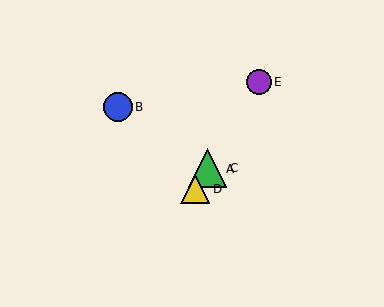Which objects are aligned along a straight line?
Objects A, C, D, E are aligned along a straight line.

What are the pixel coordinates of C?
Object C is at (208, 168).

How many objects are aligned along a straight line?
4 objects (A, C, D, E) are aligned along a straight line.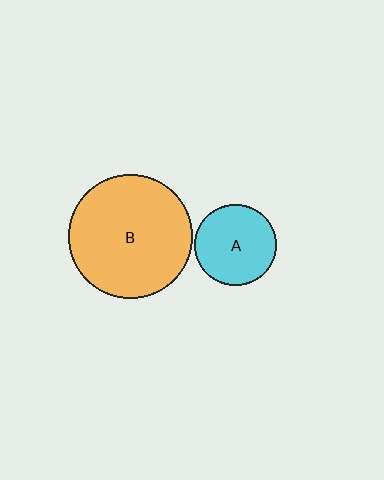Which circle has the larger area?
Circle B (orange).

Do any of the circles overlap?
No, none of the circles overlap.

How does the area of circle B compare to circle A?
Approximately 2.3 times.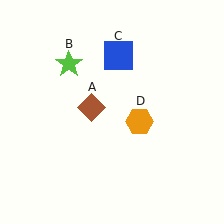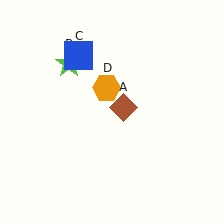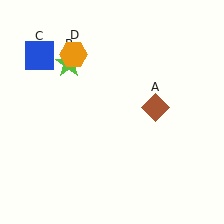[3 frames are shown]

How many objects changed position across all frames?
3 objects changed position: brown diamond (object A), blue square (object C), orange hexagon (object D).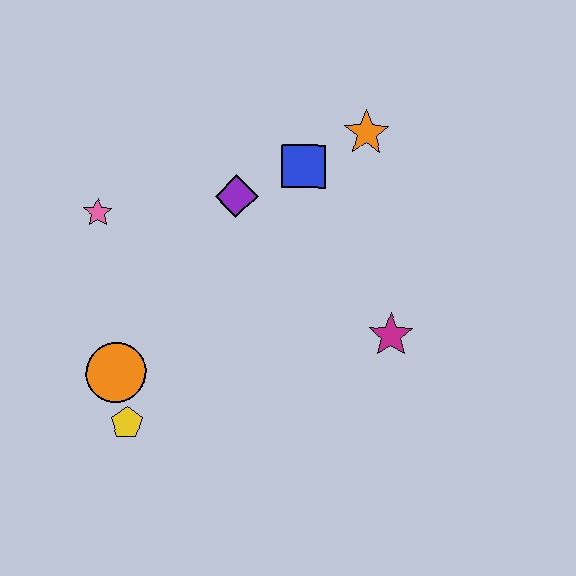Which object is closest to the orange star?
The blue square is closest to the orange star.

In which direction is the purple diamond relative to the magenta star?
The purple diamond is to the left of the magenta star.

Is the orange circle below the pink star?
Yes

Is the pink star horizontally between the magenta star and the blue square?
No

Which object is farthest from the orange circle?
The orange star is farthest from the orange circle.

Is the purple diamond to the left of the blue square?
Yes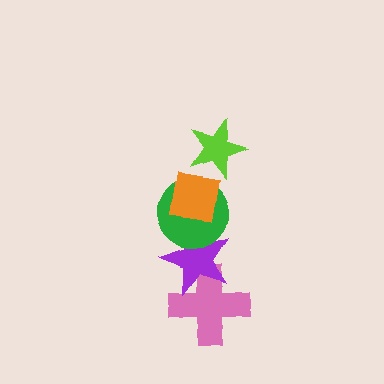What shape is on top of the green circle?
The orange square is on top of the green circle.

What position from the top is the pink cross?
The pink cross is 5th from the top.